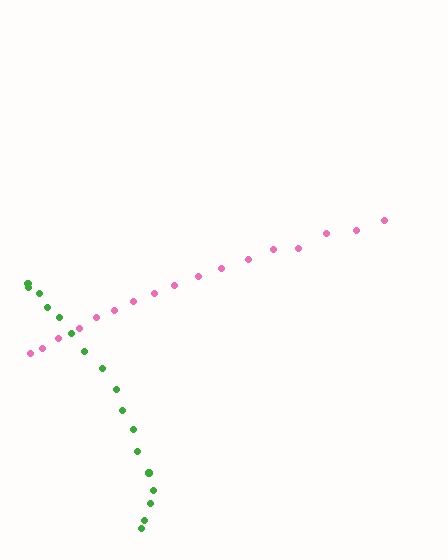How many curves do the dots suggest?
There are 2 distinct paths.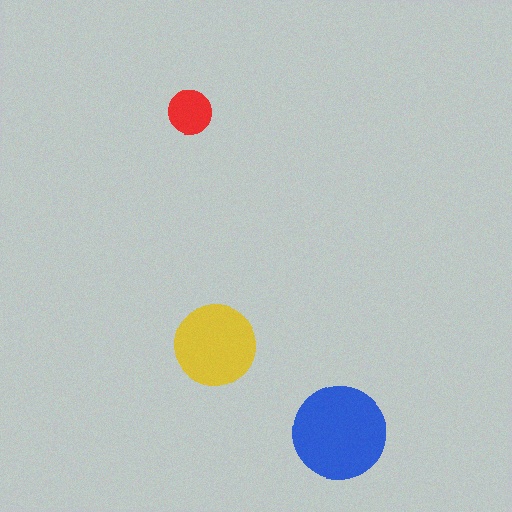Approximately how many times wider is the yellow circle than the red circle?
About 2 times wider.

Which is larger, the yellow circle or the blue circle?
The blue one.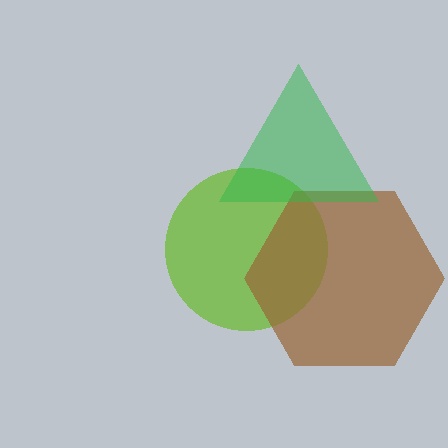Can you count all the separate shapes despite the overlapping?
Yes, there are 3 separate shapes.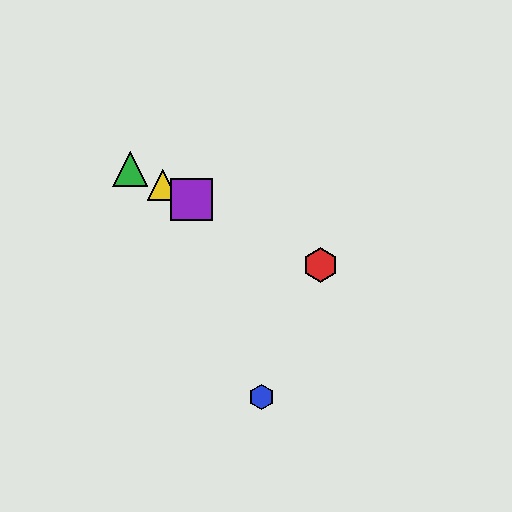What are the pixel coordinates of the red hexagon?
The red hexagon is at (321, 265).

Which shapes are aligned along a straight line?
The red hexagon, the green triangle, the yellow triangle, the purple square are aligned along a straight line.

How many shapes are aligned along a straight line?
4 shapes (the red hexagon, the green triangle, the yellow triangle, the purple square) are aligned along a straight line.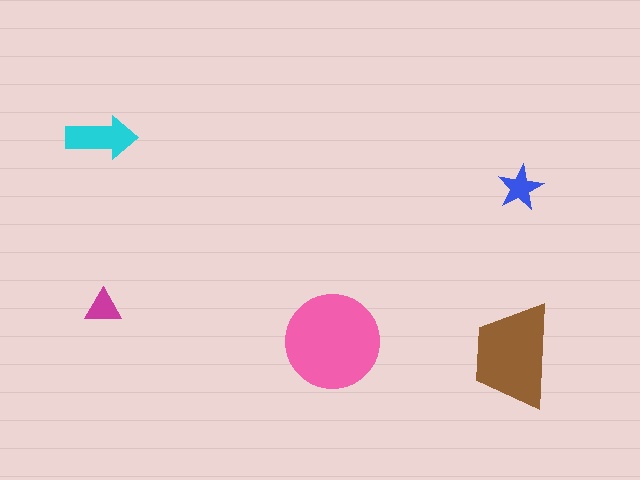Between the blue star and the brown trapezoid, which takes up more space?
The brown trapezoid.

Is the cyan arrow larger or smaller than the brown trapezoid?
Smaller.